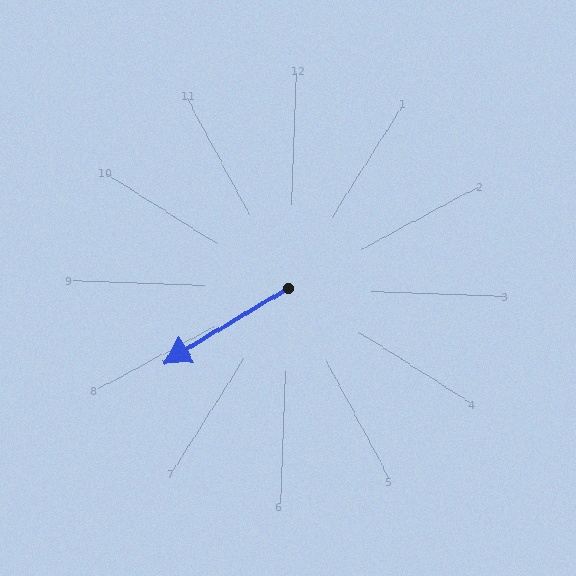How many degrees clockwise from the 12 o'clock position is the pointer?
Approximately 237 degrees.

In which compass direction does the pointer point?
Southwest.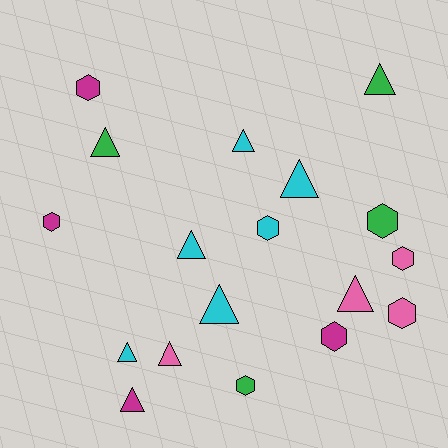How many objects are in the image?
There are 18 objects.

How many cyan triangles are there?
There are 5 cyan triangles.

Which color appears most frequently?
Cyan, with 6 objects.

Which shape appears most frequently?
Triangle, with 10 objects.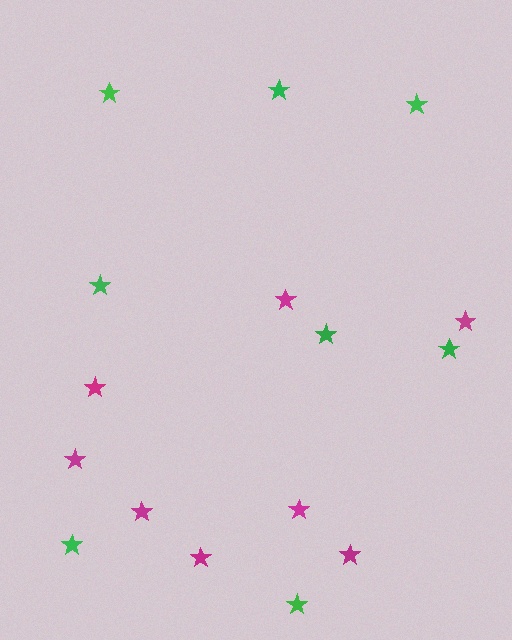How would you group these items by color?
There are 2 groups: one group of magenta stars (8) and one group of green stars (8).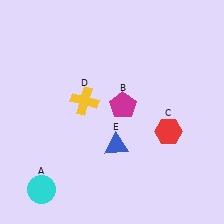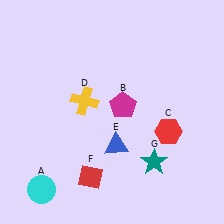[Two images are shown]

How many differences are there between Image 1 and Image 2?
There are 2 differences between the two images.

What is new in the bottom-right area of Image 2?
A teal star (G) was added in the bottom-right area of Image 2.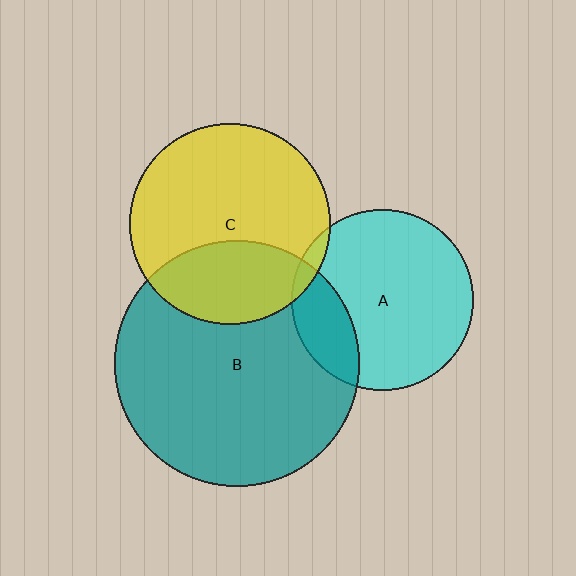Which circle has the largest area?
Circle B (teal).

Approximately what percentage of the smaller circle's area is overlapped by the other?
Approximately 30%.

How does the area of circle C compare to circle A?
Approximately 1.2 times.